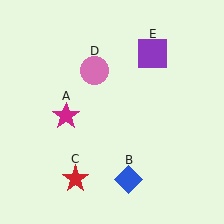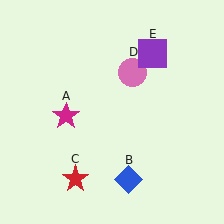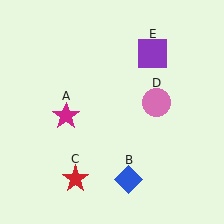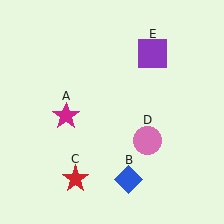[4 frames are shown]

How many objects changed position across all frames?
1 object changed position: pink circle (object D).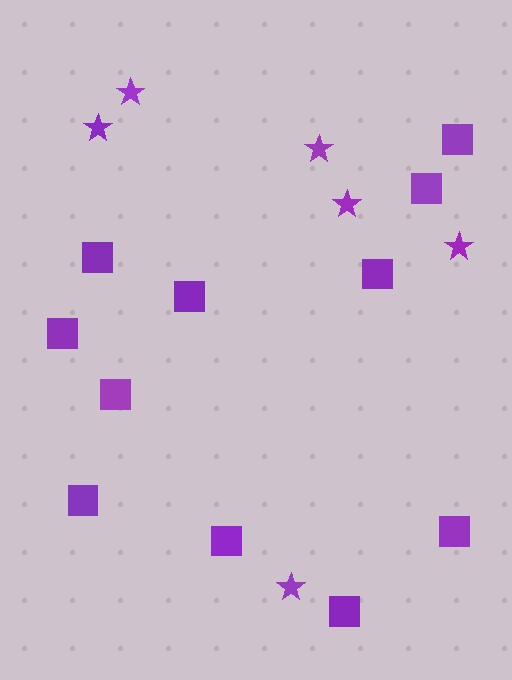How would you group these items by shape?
There are 2 groups: one group of squares (11) and one group of stars (6).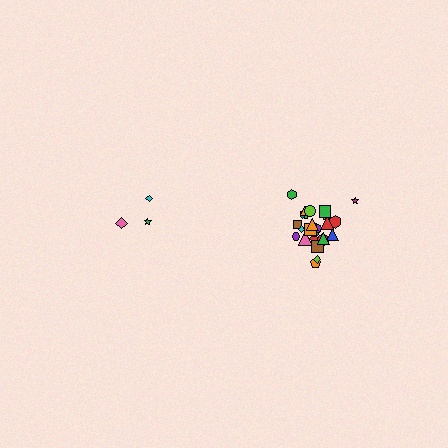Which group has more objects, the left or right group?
The right group.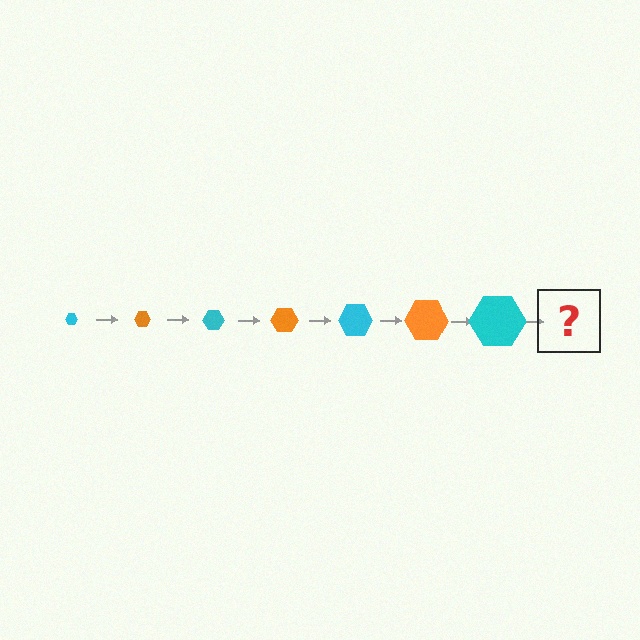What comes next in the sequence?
The next element should be an orange hexagon, larger than the previous one.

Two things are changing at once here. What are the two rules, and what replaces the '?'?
The two rules are that the hexagon grows larger each step and the color cycles through cyan and orange. The '?' should be an orange hexagon, larger than the previous one.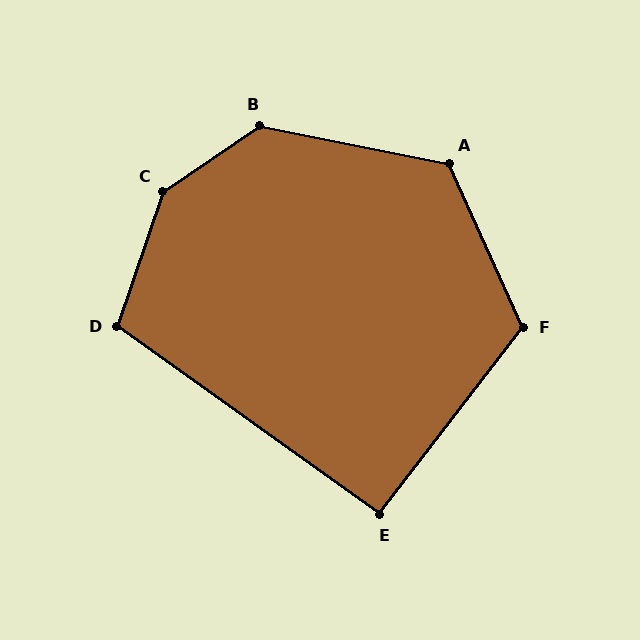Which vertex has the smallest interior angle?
E, at approximately 92 degrees.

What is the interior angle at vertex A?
Approximately 125 degrees (obtuse).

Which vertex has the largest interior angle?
C, at approximately 143 degrees.